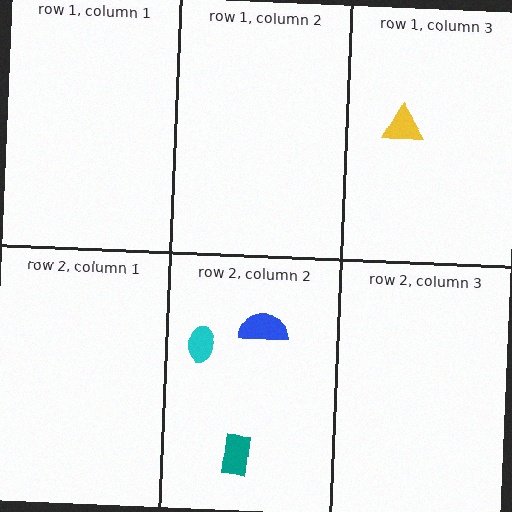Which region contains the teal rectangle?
The row 2, column 2 region.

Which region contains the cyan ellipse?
The row 2, column 2 region.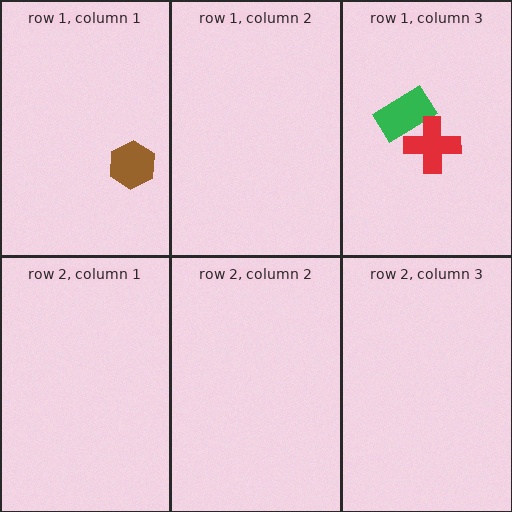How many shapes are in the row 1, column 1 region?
1.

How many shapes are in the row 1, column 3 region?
2.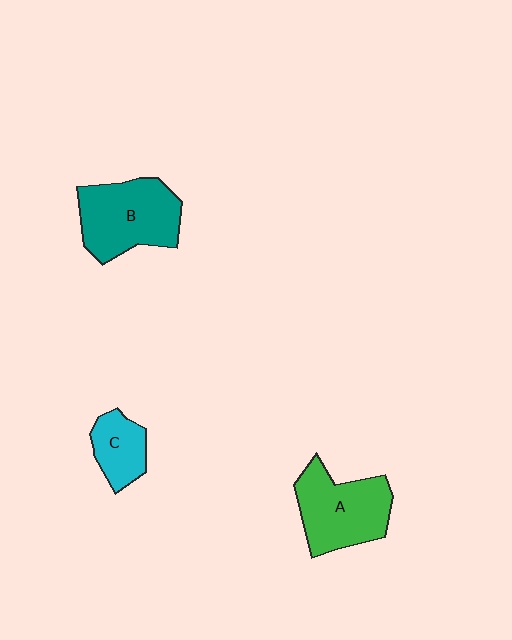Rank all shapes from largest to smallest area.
From largest to smallest: B (teal), A (green), C (cyan).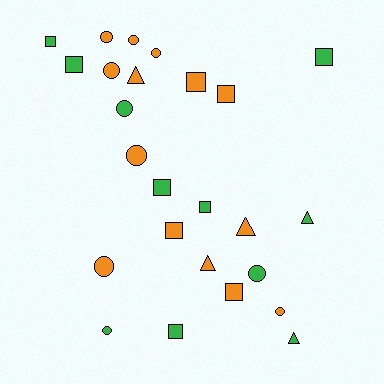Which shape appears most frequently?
Circle, with 10 objects.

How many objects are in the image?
There are 25 objects.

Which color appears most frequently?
Orange, with 14 objects.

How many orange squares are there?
There are 4 orange squares.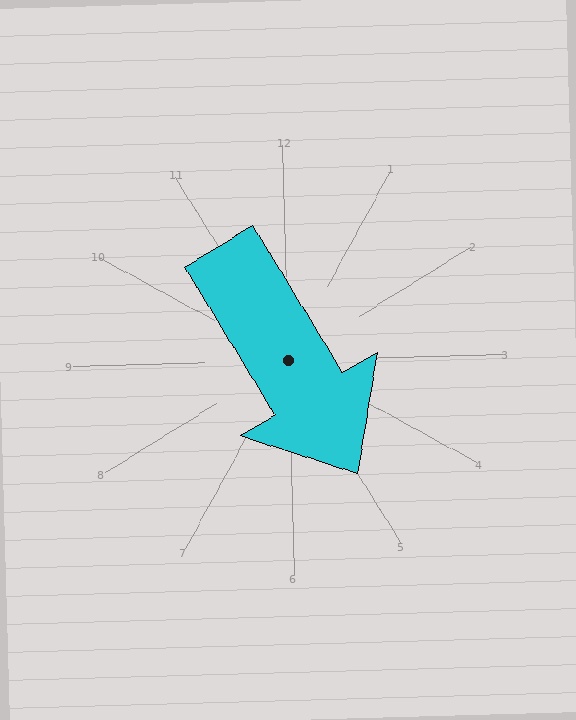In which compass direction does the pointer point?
Southeast.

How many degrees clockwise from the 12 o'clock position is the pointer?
Approximately 150 degrees.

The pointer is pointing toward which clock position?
Roughly 5 o'clock.